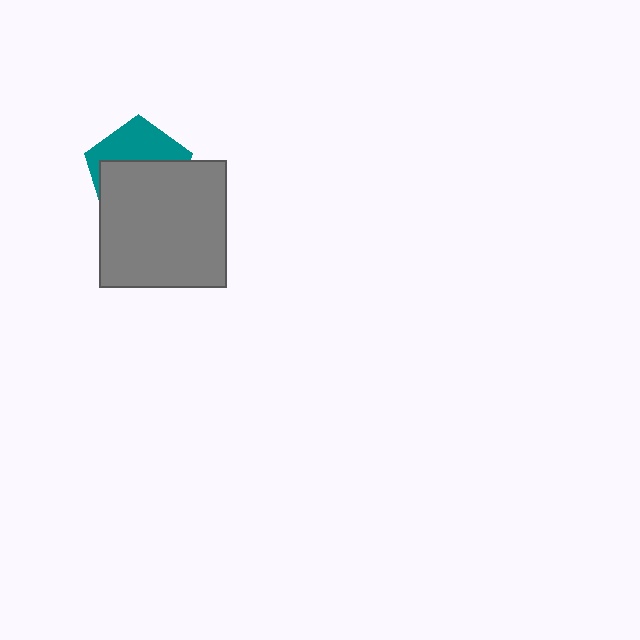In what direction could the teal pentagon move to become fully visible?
The teal pentagon could move up. That would shift it out from behind the gray square entirely.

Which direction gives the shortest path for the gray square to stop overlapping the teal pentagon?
Moving down gives the shortest separation.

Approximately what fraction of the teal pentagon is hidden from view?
Roughly 60% of the teal pentagon is hidden behind the gray square.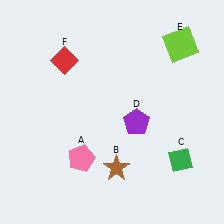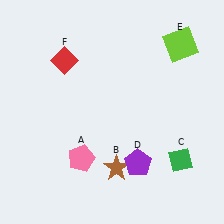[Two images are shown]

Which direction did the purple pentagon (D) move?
The purple pentagon (D) moved down.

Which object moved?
The purple pentagon (D) moved down.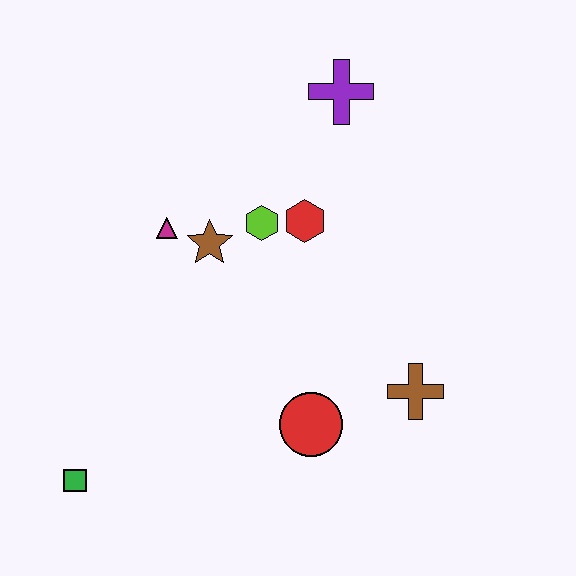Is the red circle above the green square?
Yes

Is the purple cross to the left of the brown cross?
Yes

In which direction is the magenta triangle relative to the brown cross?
The magenta triangle is to the left of the brown cross.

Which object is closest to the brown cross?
The red circle is closest to the brown cross.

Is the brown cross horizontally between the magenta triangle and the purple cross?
No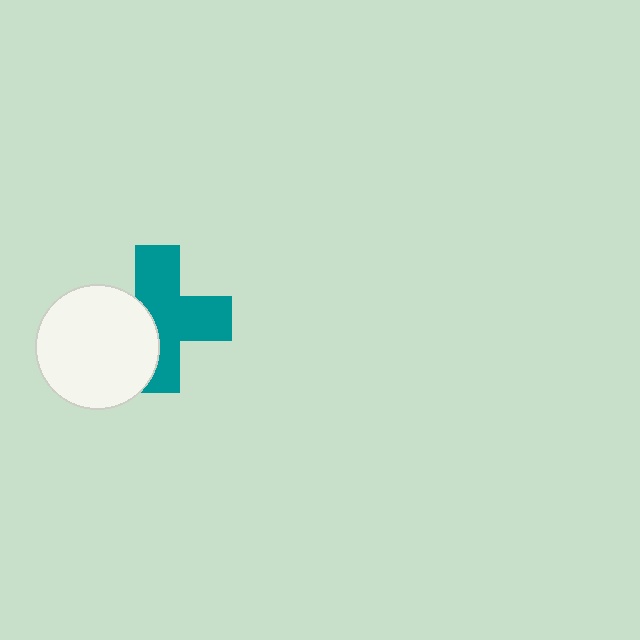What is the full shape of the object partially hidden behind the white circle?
The partially hidden object is a teal cross.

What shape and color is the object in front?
The object in front is a white circle.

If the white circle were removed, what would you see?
You would see the complete teal cross.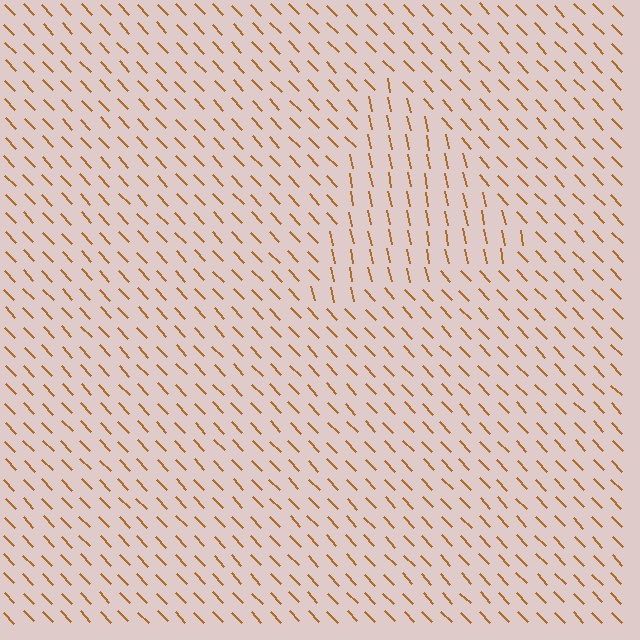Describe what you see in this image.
The image is filled with small brown line segments. A triangle region in the image has lines oriented differently from the surrounding lines, creating a visible texture boundary.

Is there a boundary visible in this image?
Yes, there is a texture boundary formed by a change in line orientation.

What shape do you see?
I see a triangle.